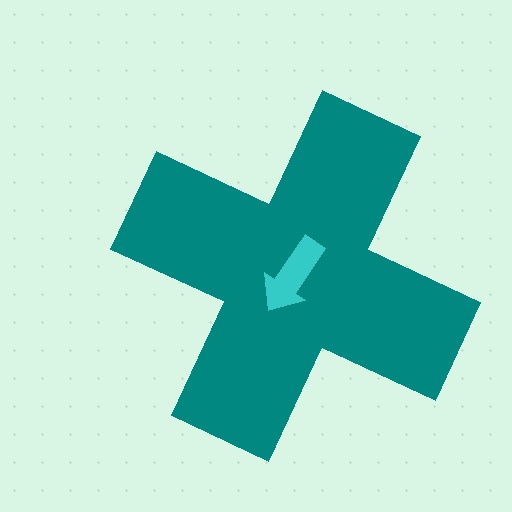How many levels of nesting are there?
2.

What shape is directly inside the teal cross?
The cyan arrow.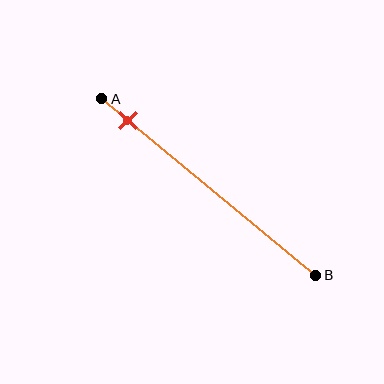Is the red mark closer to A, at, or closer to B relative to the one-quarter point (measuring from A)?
The red mark is closer to point A than the one-quarter point of segment AB.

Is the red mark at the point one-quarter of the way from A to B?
No, the mark is at about 10% from A, not at the 25% one-quarter point.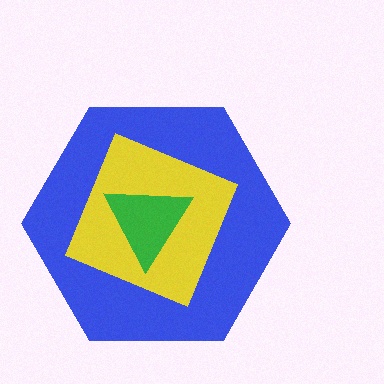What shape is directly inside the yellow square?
The green triangle.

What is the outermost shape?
The blue hexagon.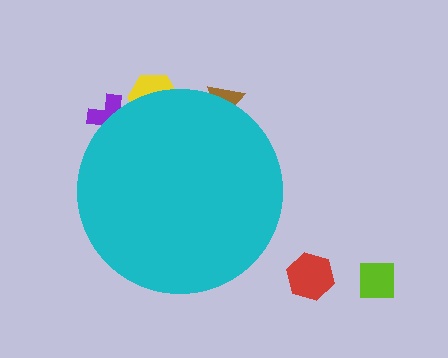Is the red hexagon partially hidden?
No, the red hexagon is fully visible.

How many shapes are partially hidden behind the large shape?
3 shapes are partially hidden.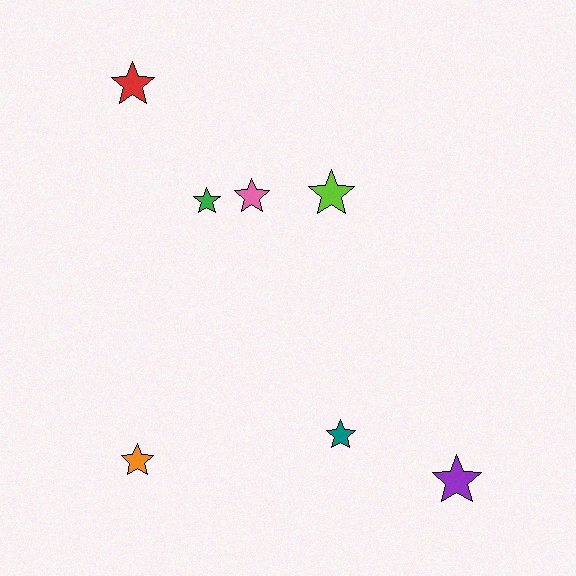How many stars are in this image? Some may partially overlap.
There are 7 stars.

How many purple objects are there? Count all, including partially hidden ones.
There is 1 purple object.